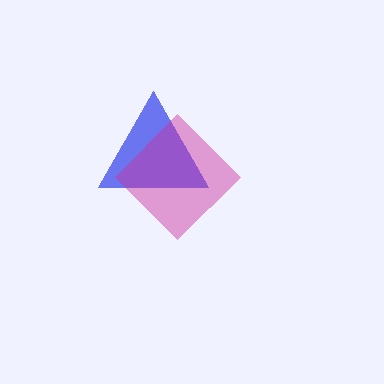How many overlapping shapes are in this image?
There are 2 overlapping shapes in the image.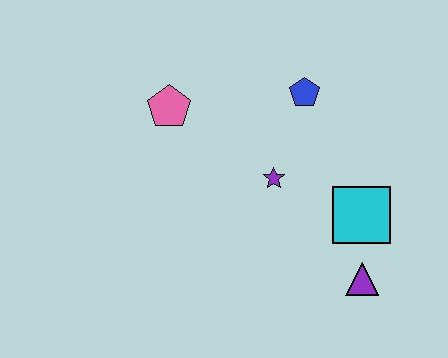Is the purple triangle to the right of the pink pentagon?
Yes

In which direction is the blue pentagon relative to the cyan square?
The blue pentagon is above the cyan square.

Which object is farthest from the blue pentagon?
The purple triangle is farthest from the blue pentagon.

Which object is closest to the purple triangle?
The cyan square is closest to the purple triangle.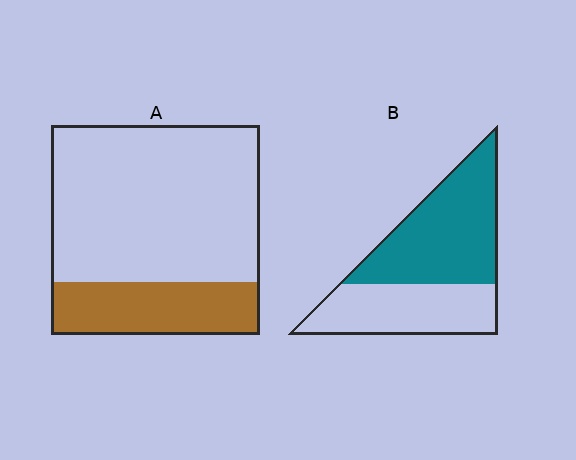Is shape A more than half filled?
No.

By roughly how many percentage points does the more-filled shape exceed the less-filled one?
By roughly 30 percentage points (B over A).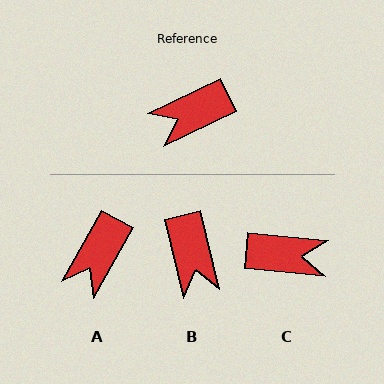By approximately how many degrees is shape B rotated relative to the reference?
Approximately 78 degrees counter-clockwise.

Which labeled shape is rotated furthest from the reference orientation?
C, about 149 degrees away.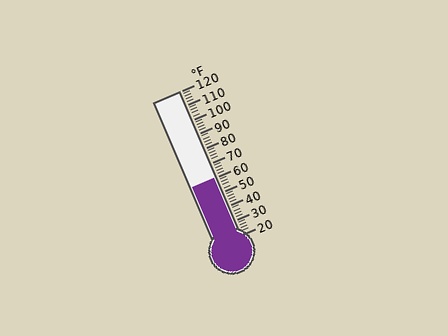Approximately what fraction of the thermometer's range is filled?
The thermometer is filled to approximately 40% of its range.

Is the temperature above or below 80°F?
The temperature is below 80°F.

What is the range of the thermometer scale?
The thermometer scale ranges from 20°F to 120°F.